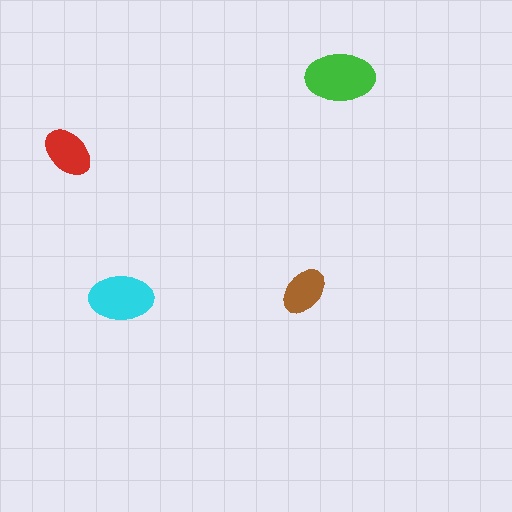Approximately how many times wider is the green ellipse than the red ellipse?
About 1.5 times wider.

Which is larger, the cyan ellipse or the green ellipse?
The green one.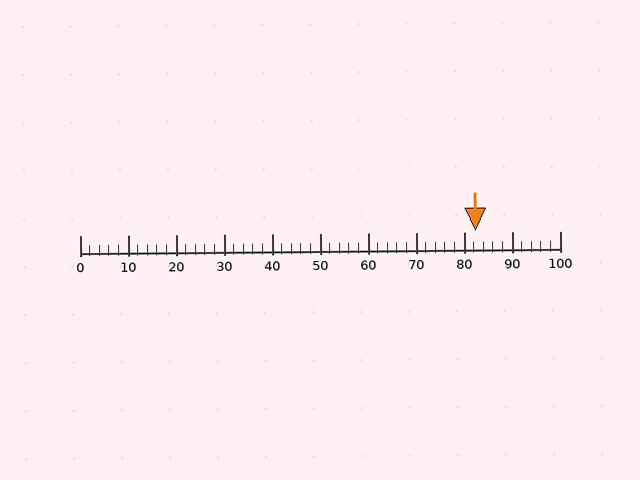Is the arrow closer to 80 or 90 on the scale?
The arrow is closer to 80.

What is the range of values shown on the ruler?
The ruler shows values from 0 to 100.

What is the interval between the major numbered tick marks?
The major tick marks are spaced 10 units apart.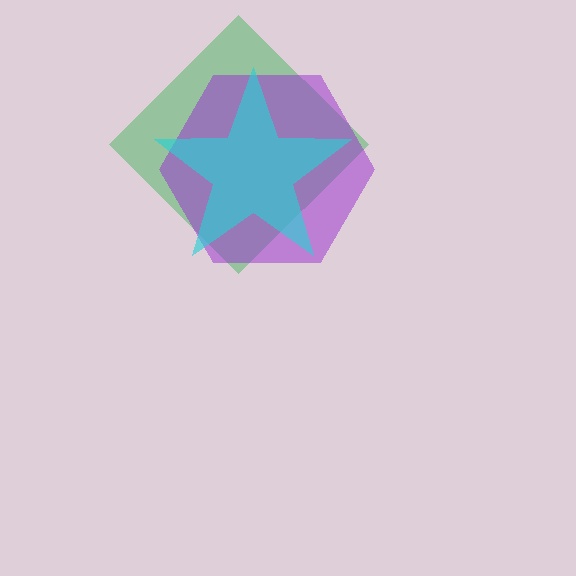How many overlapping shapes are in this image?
There are 3 overlapping shapes in the image.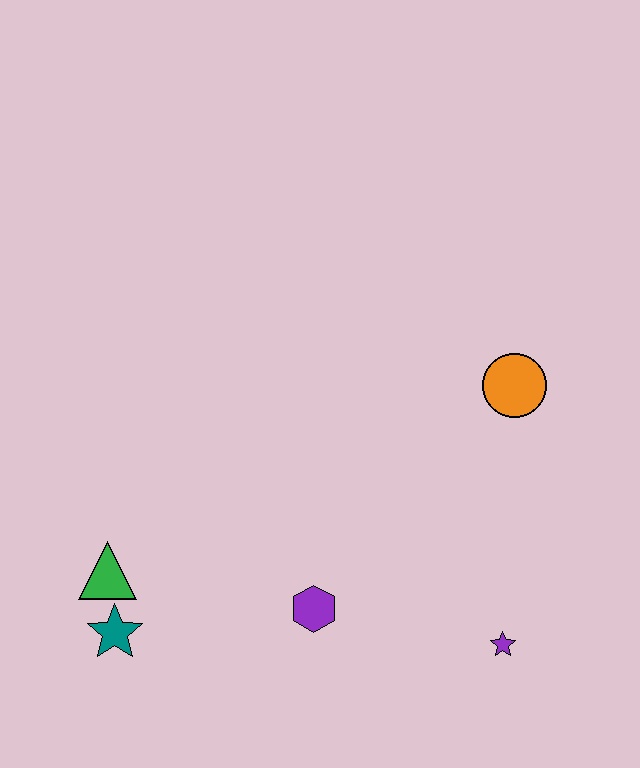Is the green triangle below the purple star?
No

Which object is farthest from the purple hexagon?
The orange circle is farthest from the purple hexagon.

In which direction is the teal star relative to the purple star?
The teal star is to the left of the purple star.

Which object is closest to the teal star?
The green triangle is closest to the teal star.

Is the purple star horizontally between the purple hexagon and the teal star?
No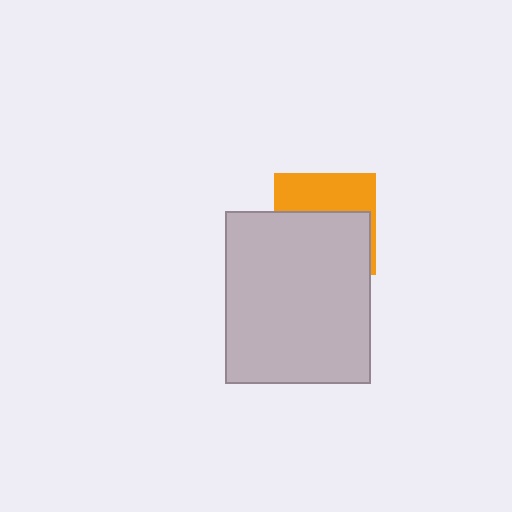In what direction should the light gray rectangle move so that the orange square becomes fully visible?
The light gray rectangle should move down. That is the shortest direction to clear the overlap and leave the orange square fully visible.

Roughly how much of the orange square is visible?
A small part of it is visible (roughly 40%).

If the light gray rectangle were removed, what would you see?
You would see the complete orange square.